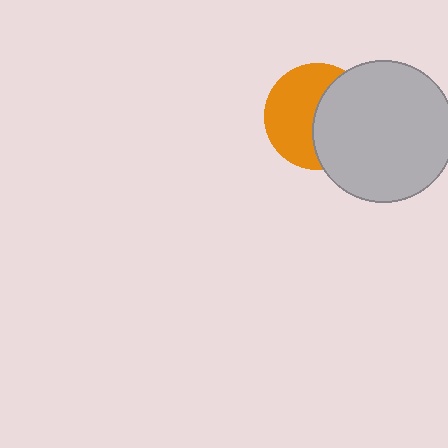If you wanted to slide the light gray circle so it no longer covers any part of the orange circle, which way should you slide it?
Slide it right — that is the most direct way to separate the two shapes.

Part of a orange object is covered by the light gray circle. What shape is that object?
It is a circle.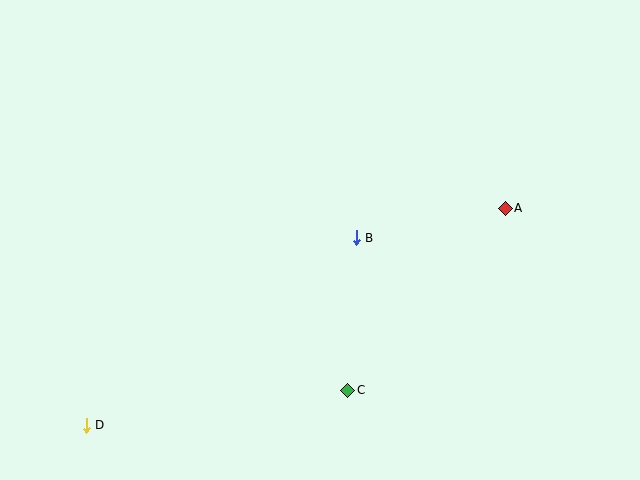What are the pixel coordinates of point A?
Point A is at (505, 208).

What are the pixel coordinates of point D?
Point D is at (86, 425).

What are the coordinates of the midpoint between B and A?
The midpoint between B and A is at (431, 223).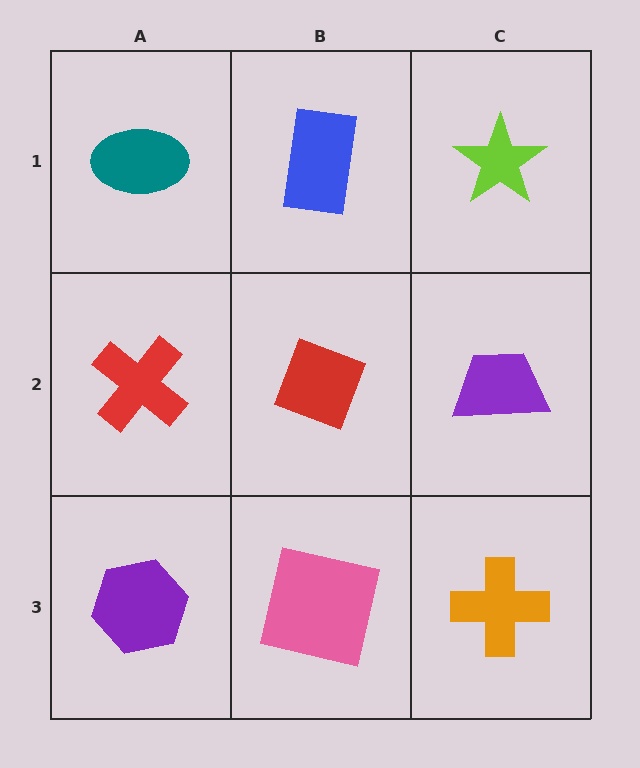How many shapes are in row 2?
3 shapes.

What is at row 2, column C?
A purple trapezoid.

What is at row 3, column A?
A purple hexagon.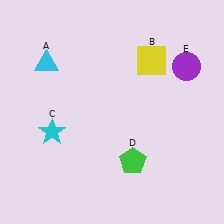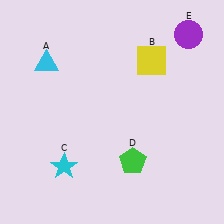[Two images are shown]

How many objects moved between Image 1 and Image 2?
2 objects moved between the two images.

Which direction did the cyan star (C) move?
The cyan star (C) moved down.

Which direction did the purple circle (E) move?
The purple circle (E) moved up.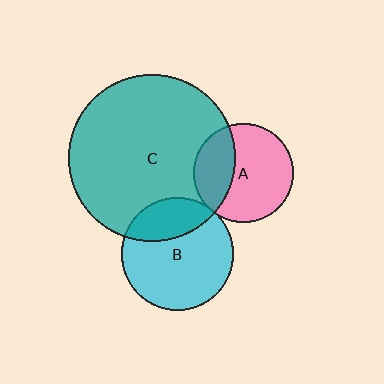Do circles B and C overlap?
Yes.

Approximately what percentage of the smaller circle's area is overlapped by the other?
Approximately 25%.